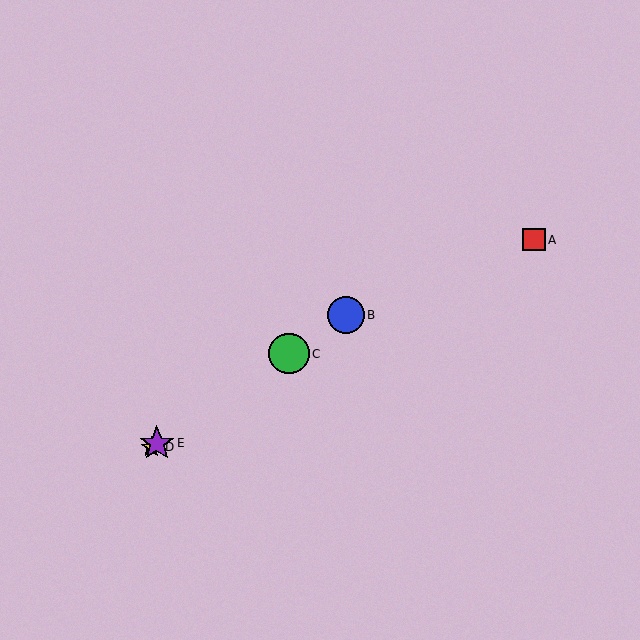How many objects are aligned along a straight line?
4 objects (B, C, D, E) are aligned along a straight line.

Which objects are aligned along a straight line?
Objects B, C, D, E are aligned along a straight line.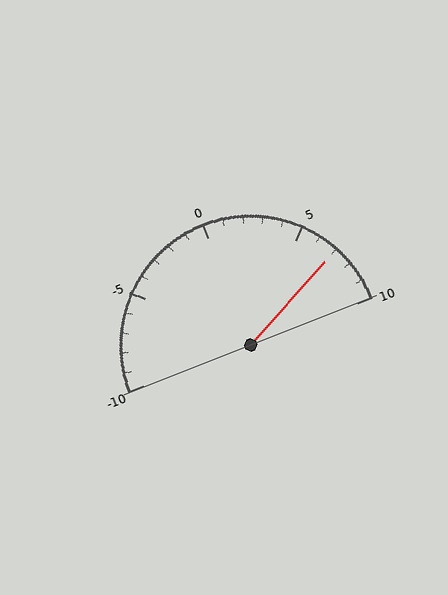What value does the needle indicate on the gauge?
The needle indicates approximately 7.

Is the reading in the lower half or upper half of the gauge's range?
The reading is in the upper half of the range (-10 to 10).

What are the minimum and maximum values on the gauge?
The gauge ranges from -10 to 10.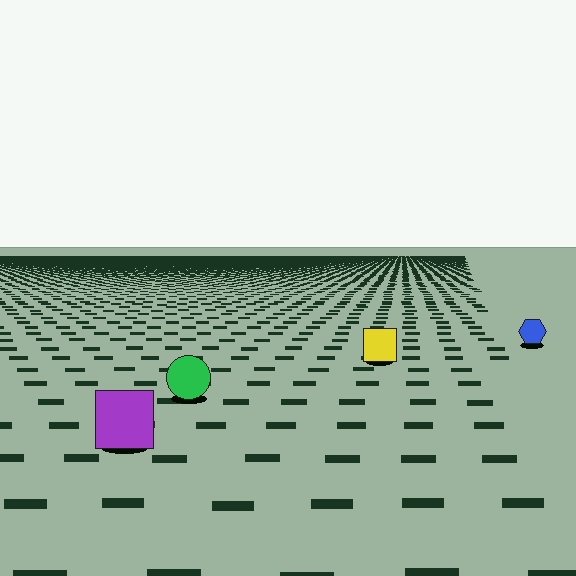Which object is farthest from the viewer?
The blue hexagon is farthest from the viewer. It appears smaller and the ground texture around it is denser.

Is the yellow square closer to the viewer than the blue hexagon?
Yes. The yellow square is closer — you can tell from the texture gradient: the ground texture is coarser near it.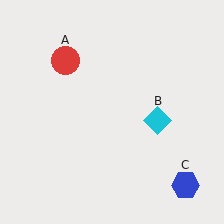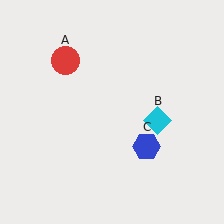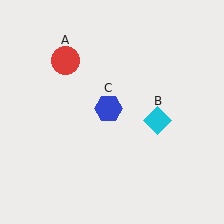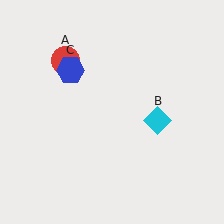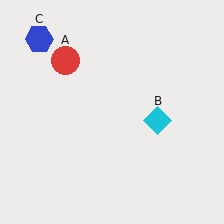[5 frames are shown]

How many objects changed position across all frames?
1 object changed position: blue hexagon (object C).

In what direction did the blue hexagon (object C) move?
The blue hexagon (object C) moved up and to the left.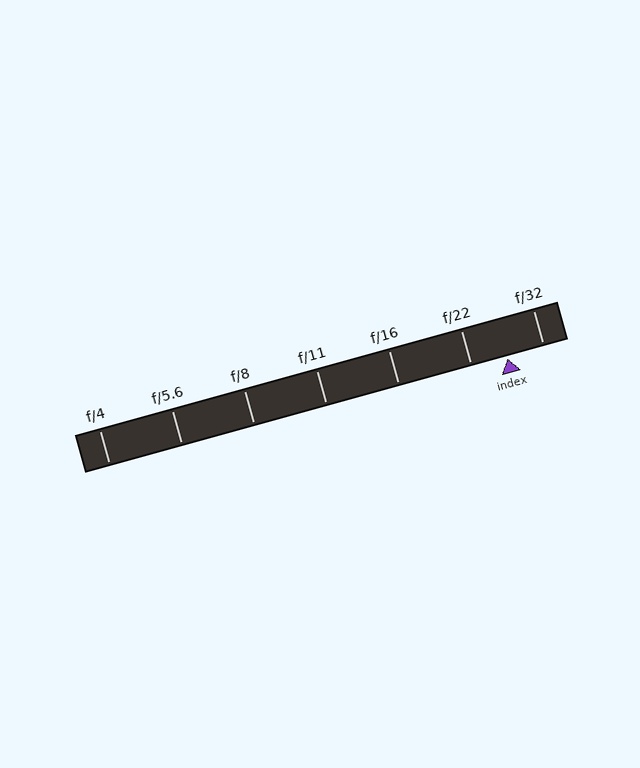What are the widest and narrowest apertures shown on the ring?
The widest aperture shown is f/4 and the narrowest is f/32.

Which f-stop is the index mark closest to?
The index mark is closest to f/32.